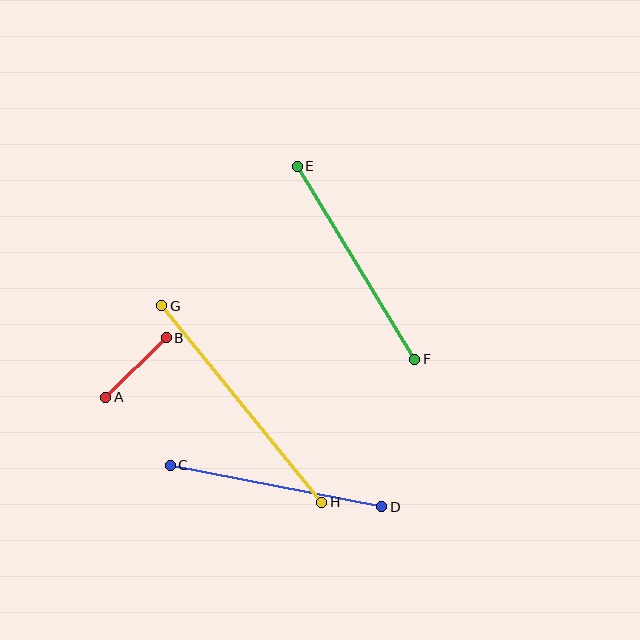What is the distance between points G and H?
The distance is approximately 253 pixels.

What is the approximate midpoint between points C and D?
The midpoint is at approximately (276, 486) pixels.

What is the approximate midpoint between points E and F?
The midpoint is at approximately (356, 263) pixels.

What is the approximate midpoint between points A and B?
The midpoint is at approximately (136, 368) pixels.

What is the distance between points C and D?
The distance is approximately 215 pixels.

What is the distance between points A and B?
The distance is approximately 85 pixels.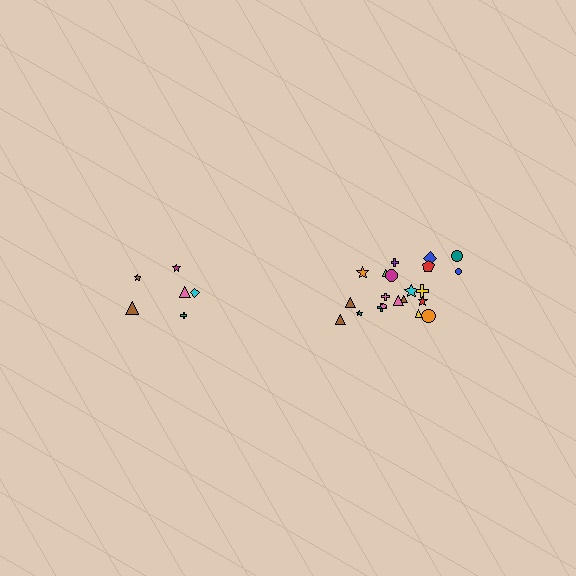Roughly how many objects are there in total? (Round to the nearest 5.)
Roughly 30 objects in total.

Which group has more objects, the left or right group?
The right group.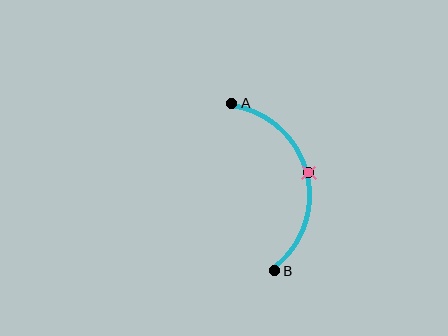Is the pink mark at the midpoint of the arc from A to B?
Yes. The pink mark lies on the arc at equal arc-length from both A and B — it is the arc midpoint.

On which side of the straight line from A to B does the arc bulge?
The arc bulges to the right of the straight line connecting A and B.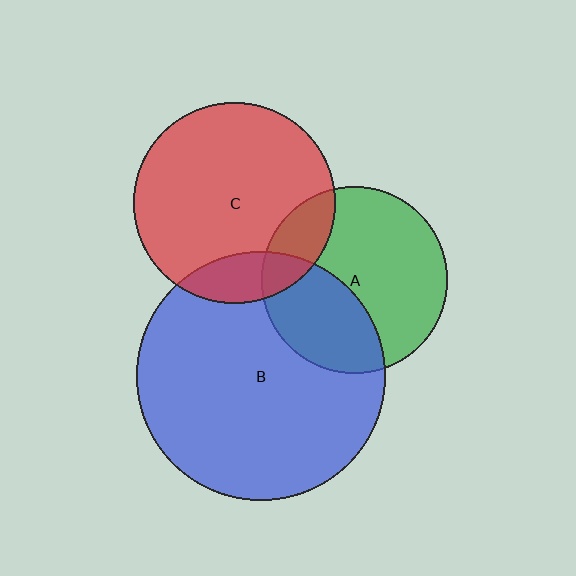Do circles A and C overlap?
Yes.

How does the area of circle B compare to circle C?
Approximately 1.5 times.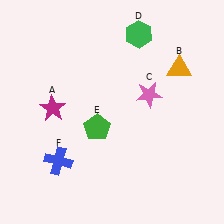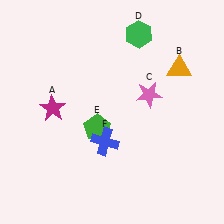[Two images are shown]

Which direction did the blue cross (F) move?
The blue cross (F) moved right.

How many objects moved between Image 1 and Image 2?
1 object moved between the two images.